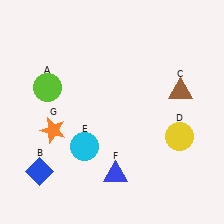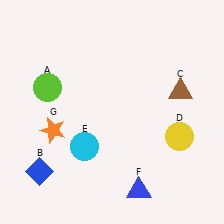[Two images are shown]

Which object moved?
The blue triangle (F) moved right.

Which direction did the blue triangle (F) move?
The blue triangle (F) moved right.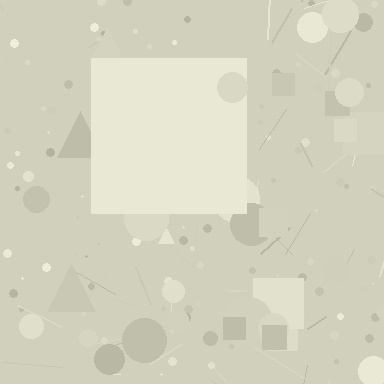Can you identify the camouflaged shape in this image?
The camouflaged shape is a square.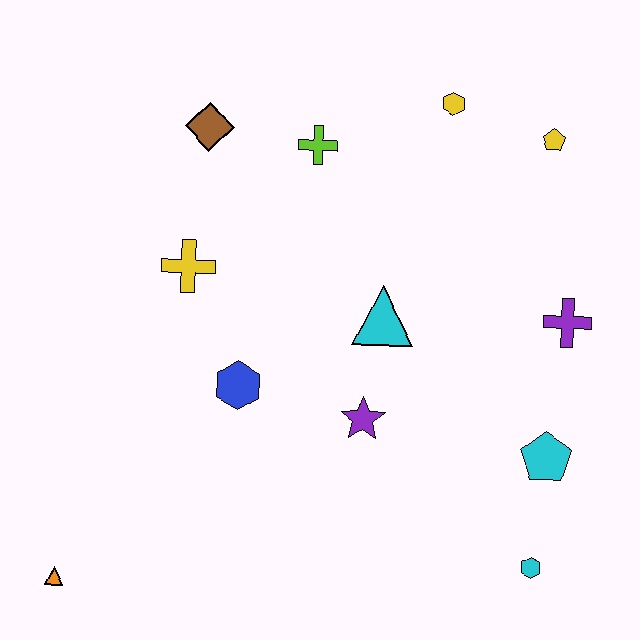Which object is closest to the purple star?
The cyan triangle is closest to the purple star.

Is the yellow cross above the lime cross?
No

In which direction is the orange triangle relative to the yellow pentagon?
The orange triangle is to the left of the yellow pentagon.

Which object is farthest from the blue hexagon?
The yellow pentagon is farthest from the blue hexagon.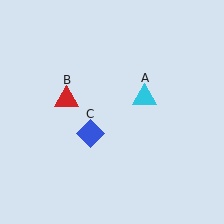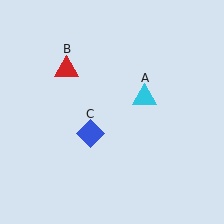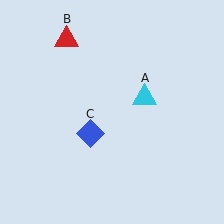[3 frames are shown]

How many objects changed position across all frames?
1 object changed position: red triangle (object B).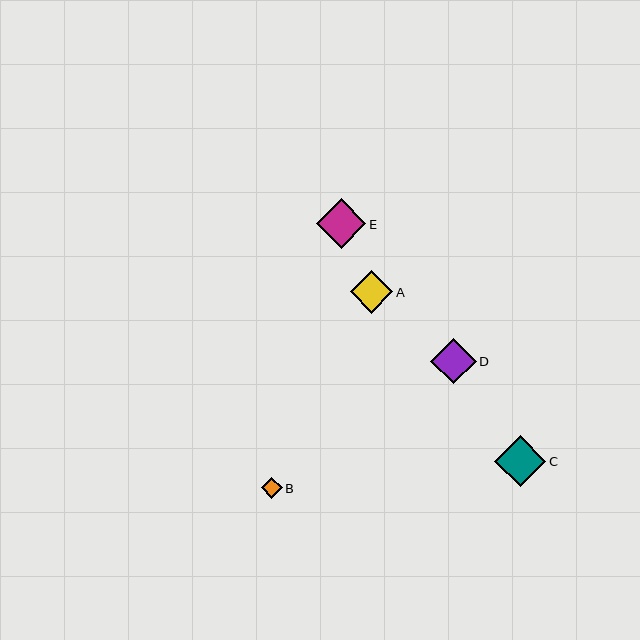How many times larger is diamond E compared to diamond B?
Diamond E is approximately 2.4 times the size of diamond B.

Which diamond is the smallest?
Diamond B is the smallest with a size of approximately 21 pixels.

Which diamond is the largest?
Diamond C is the largest with a size of approximately 51 pixels.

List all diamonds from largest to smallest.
From largest to smallest: C, E, D, A, B.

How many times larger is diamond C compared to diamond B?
Diamond C is approximately 2.4 times the size of diamond B.